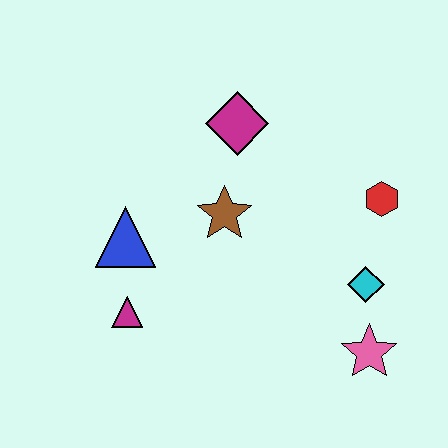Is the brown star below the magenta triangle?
No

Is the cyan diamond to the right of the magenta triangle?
Yes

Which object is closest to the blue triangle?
The magenta triangle is closest to the blue triangle.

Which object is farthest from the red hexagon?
The magenta triangle is farthest from the red hexagon.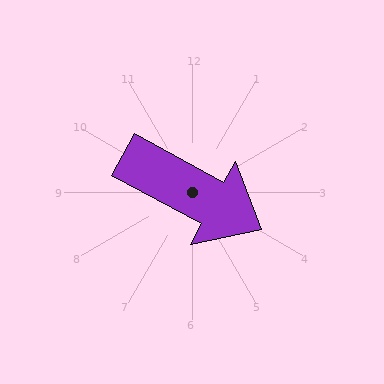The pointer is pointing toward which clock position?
Roughly 4 o'clock.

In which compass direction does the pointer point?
Southeast.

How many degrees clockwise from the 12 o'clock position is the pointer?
Approximately 118 degrees.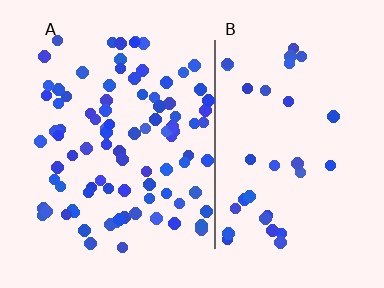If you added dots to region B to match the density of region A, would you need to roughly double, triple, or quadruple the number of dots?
Approximately triple.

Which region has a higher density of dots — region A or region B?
A (the left).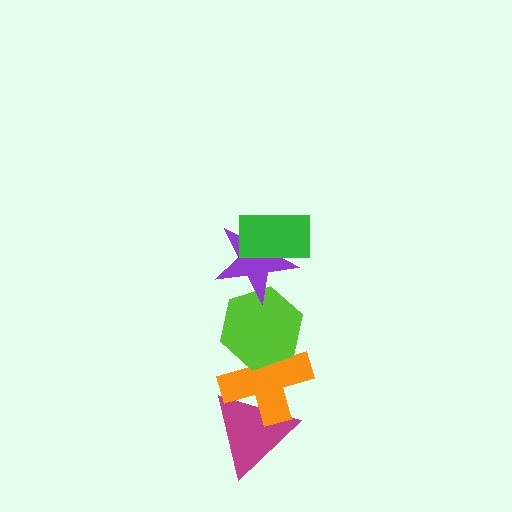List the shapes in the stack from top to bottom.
From top to bottom: the green rectangle, the purple star, the lime hexagon, the orange cross, the magenta triangle.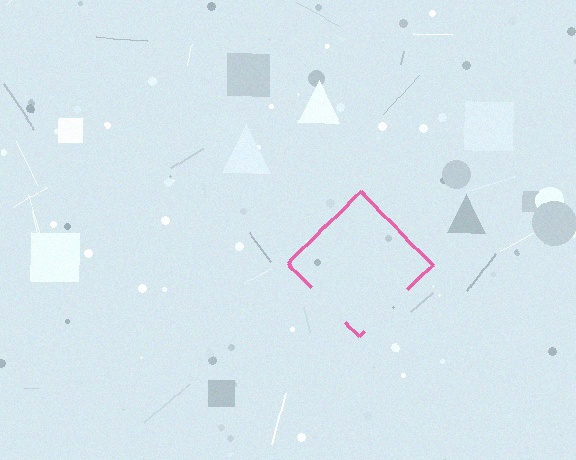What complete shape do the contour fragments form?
The contour fragments form a diamond.